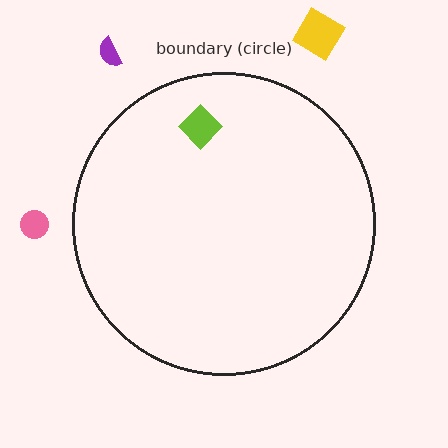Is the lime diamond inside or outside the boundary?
Inside.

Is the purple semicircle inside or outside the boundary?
Outside.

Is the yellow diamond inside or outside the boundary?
Outside.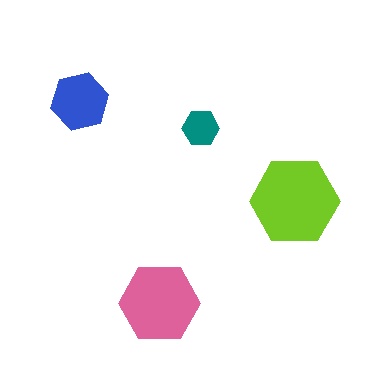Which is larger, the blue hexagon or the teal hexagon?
The blue one.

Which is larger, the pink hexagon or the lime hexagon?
The lime one.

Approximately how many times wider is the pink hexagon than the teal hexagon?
About 2 times wider.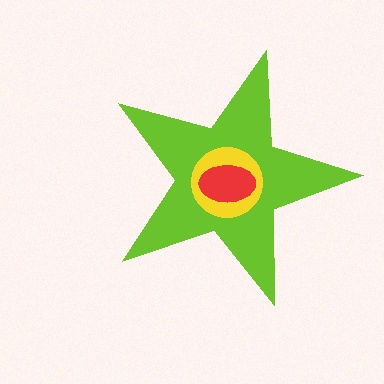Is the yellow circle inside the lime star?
Yes.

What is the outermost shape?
The lime star.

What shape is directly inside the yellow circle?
The red ellipse.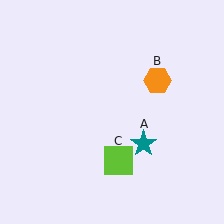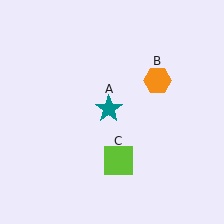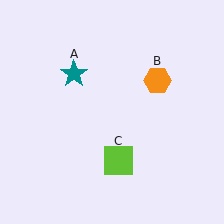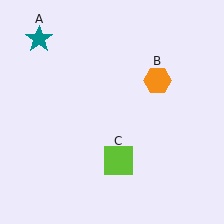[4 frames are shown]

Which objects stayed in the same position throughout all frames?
Orange hexagon (object B) and lime square (object C) remained stationary.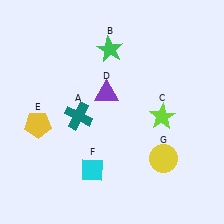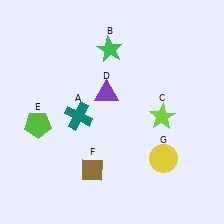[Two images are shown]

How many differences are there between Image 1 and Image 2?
There are 2 differences between the two images.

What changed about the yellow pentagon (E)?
In Image 1, E is yellow. In Image 2, it changed to lime.